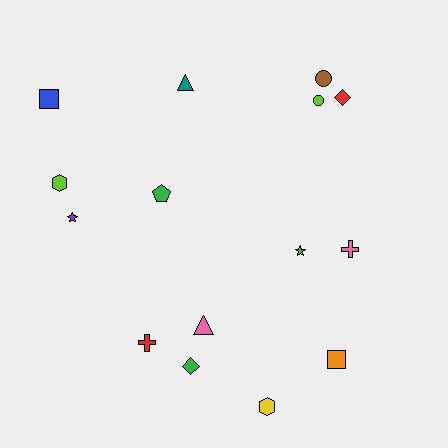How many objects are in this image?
There are 15 objects.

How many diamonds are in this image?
There are 2 diamonds.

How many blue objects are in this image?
There is 1 blue object.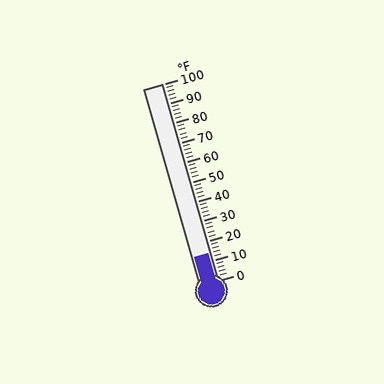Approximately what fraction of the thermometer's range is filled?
The thermometer is filled to approximately 15% of its range.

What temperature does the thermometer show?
The thermometer shows approximately 14°F.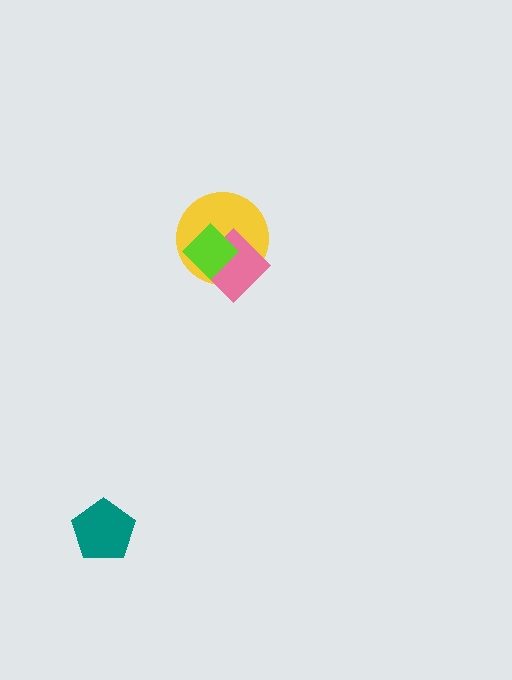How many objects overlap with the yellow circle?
2 objects overlap with the yellow circle.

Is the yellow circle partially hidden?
Yes, it is partially covered by another shape.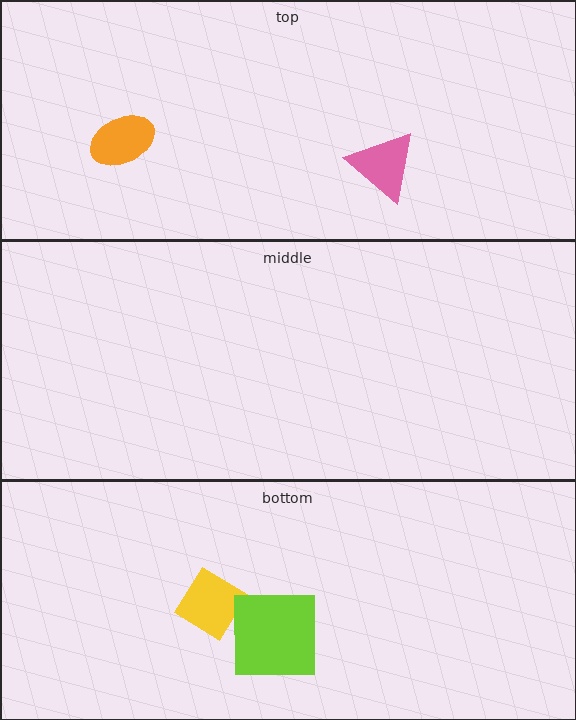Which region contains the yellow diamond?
The bottom region.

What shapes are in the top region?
The orange ellipse, the pink triangle.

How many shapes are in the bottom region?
2.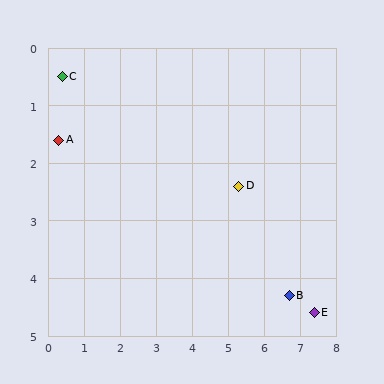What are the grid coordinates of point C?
Point C is at approximately (0.4, 0.5).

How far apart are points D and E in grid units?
Points D and E are about 3.0 grid units apart.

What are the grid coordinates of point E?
Point E is at approximately (7.4, 4.6).